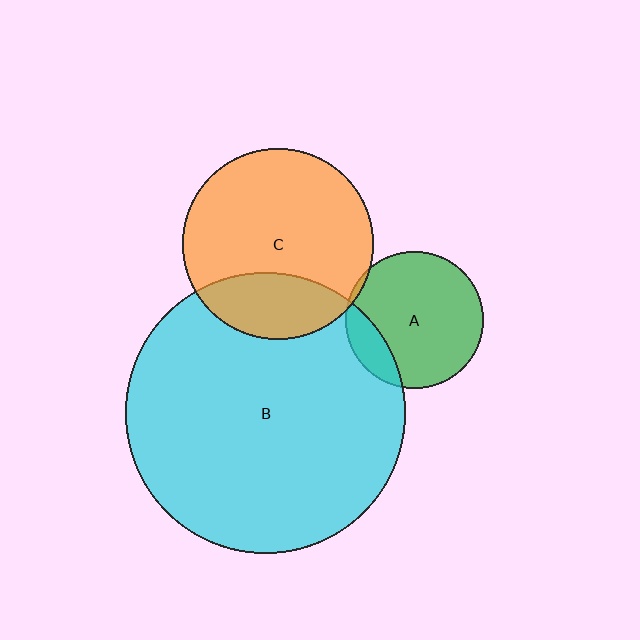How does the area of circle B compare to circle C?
Approximately 2.2 times.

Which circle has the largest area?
Circle B (cyan).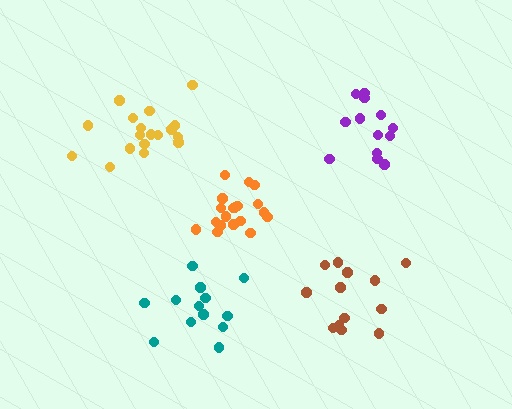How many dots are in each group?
Group 1: 13 dots, Group 2: 19 dots, Group 3: 18 dots, Group 4: 13 dots, Group 5: 13 dots (76 total).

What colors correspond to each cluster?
The clusters are colored: purple, orange, yellow, brown, teal.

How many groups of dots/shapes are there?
There are 5 groups.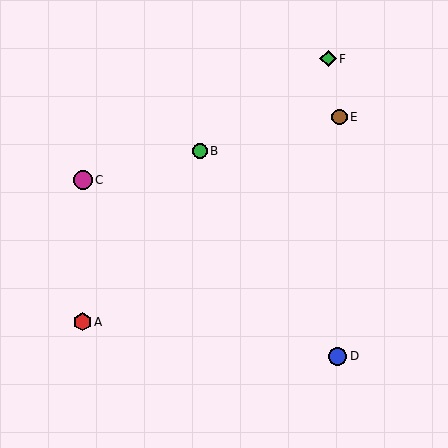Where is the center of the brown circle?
The center of the brown circle is at (340, 117).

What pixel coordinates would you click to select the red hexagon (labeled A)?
Click at (82, 322) to select the red hexagon A.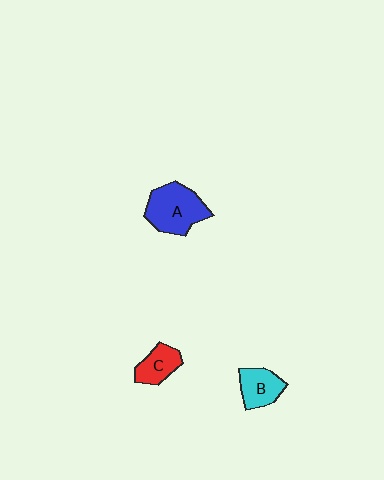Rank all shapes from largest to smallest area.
From largest to smallest: A (blue), B (cyan), C (red).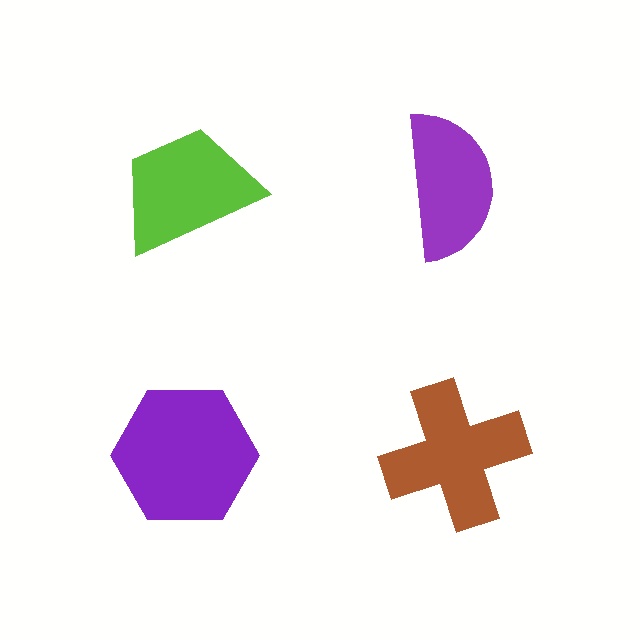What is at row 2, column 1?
A purple hexagon.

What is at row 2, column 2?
A brown cross.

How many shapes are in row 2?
2 shapes.